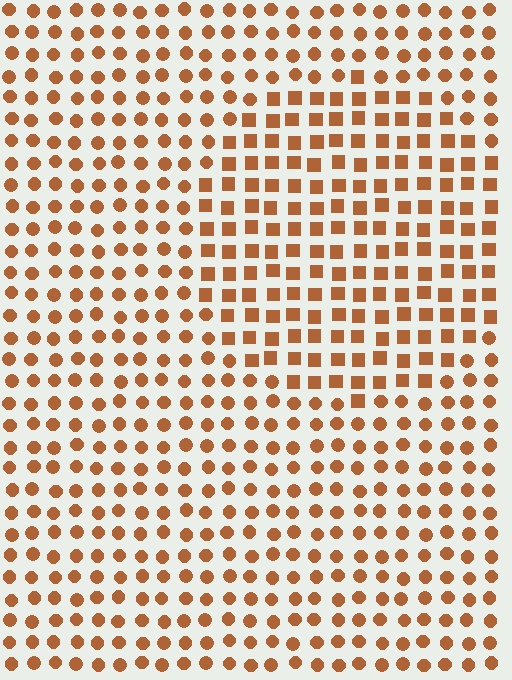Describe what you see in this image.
The image is filled with small brown elements arranged in a uniform grid. A circle-shaped region contains squares, while the surrounding area contains circles. The boundary is defined purely by the change in element shape.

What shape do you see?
I see a circle.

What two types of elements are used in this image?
The image uses squares inside the circle region and circles outside it.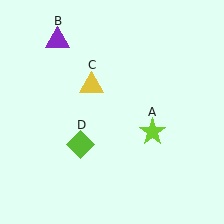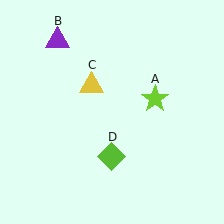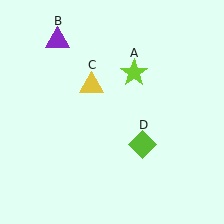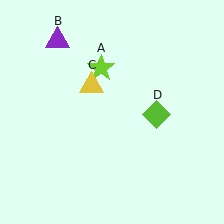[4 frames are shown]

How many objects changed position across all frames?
2 objects changed position: lime star (object A), lime diamond (object D).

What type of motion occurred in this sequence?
The lime star (object A), lime diamond (object D) rotated counterclockwise around the center of the scene.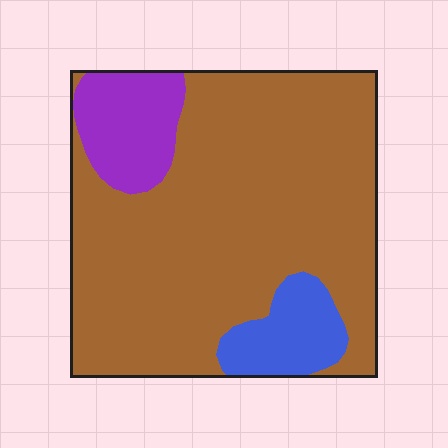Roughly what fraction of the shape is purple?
Purple takes up less than a sixth of the shape.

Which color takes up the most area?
Brown, at roughly 80%.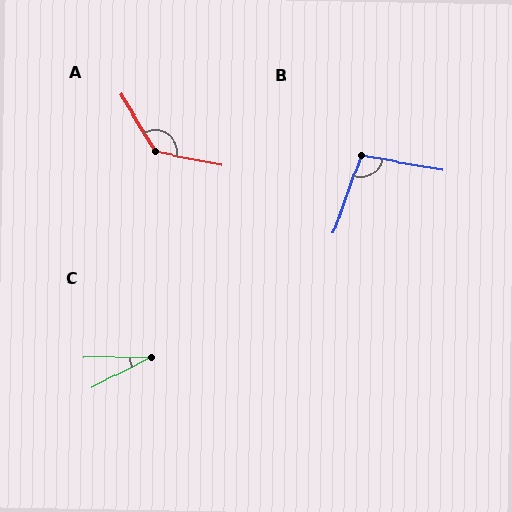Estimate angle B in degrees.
Approximately 100 degrees.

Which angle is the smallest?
C, at approximately 26 degrees.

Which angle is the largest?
A, at approximately 133 degrees.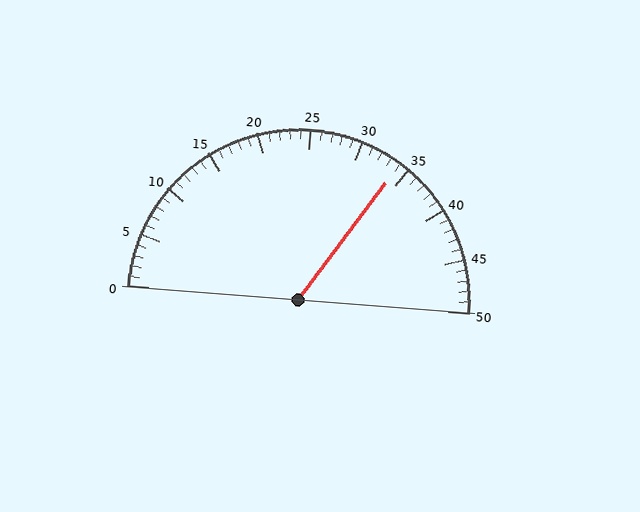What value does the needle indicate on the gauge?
The needle indicates approximately 34.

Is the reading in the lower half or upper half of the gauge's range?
The reading is in the upper half of the range (0 to 50).